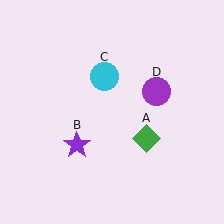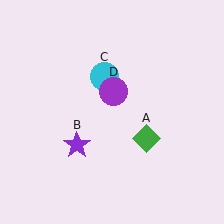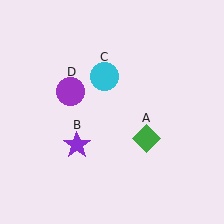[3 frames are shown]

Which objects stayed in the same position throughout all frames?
Green diamond (object A) and purple star (object B) and cyan circle (object C) remained stationary.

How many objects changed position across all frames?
1 object changed position: purple circle (object D).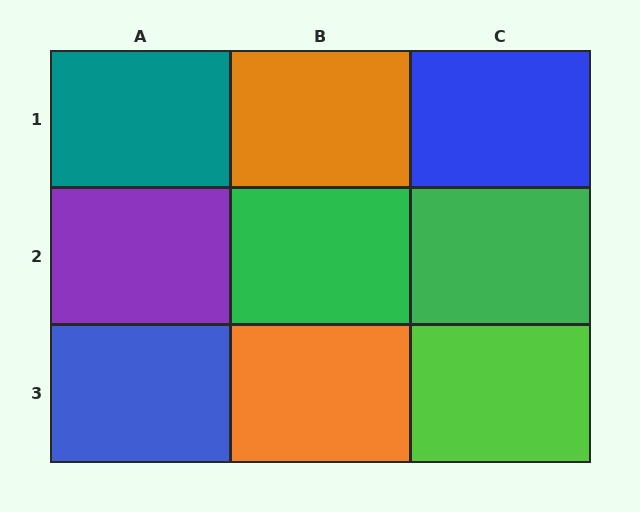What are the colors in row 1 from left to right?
Teal, orange, blue.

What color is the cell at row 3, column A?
Blue.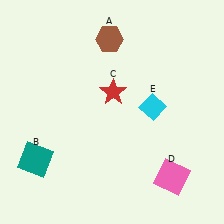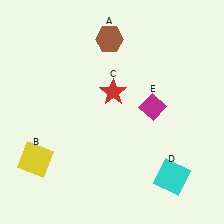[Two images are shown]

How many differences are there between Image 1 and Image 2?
There are 3 differences between the two images.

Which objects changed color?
B changed from teal to yellow. D changed from pink to cyan. E changed from cyan to magenta.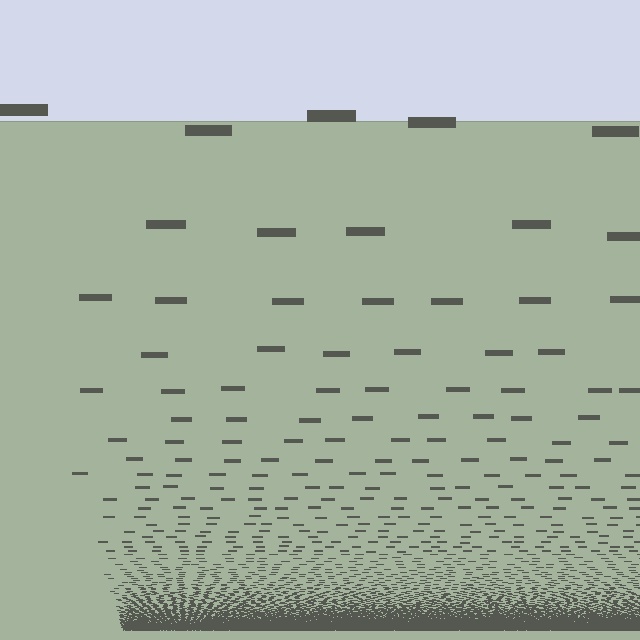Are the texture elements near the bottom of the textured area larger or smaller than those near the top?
Smaller. The gradient is inverted — elements near the bottom are smaller and denser.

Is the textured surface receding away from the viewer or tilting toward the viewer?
The surface appears to tilt toward the viewer. Texture elements get larger and sparser toward the top.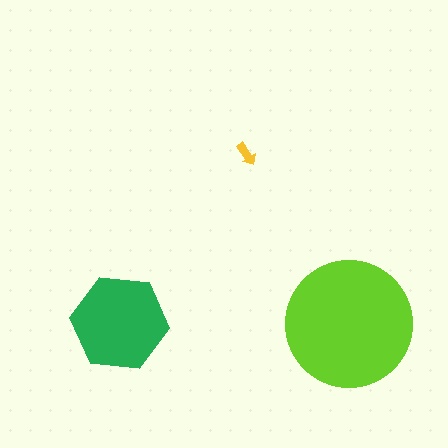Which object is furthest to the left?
The green hexagon is leftmost.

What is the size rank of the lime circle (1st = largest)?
1st.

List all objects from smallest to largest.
The yellow arrow, the green hexagon, the lime circle.